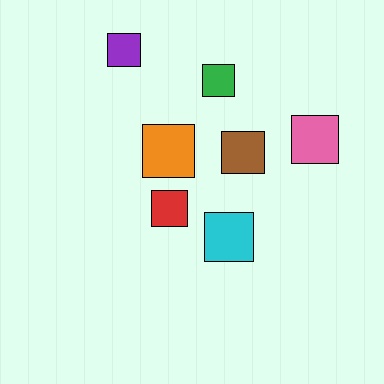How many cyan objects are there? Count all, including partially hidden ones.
There is 1 cyan object.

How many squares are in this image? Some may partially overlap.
There are 7 squares.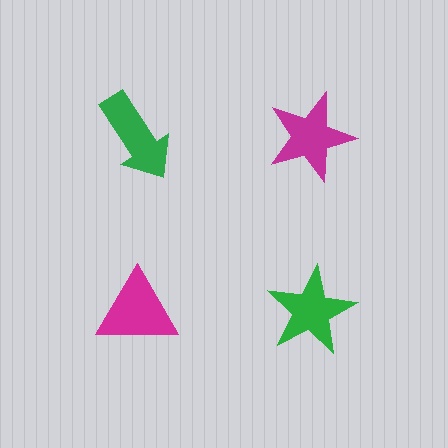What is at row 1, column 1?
A green arrow.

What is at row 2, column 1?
A magenta triangle.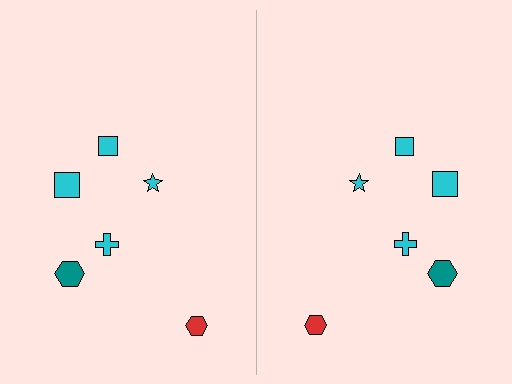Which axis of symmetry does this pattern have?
The pattern has a vertical axis of symmetry running through the center of the image.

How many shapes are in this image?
There are 12 shapes in this image.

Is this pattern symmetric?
Yes, this pattern has bilateral (reflection) symmetry.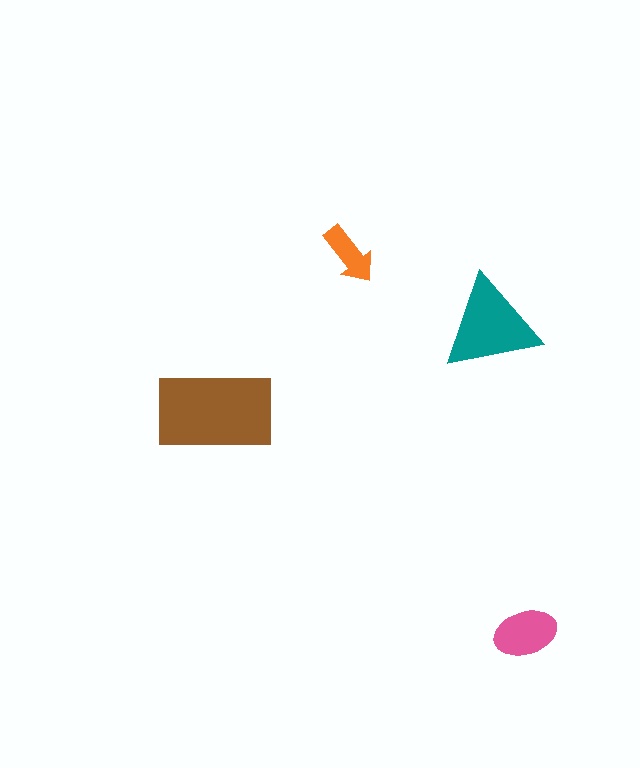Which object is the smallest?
The orange arrow.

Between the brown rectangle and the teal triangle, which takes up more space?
The brown rectangle.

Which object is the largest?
The brown rectangle.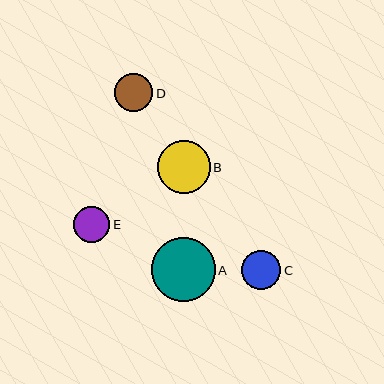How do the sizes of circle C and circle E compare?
Circle C and circle E are approximately the same size.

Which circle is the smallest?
Circle E is the smallest with a size of approximately 36 pixels.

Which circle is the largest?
Circle A is the largest with a size of approximately 64 pixels.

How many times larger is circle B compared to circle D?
Circle B is approximately 1.4 times the size of circle D.